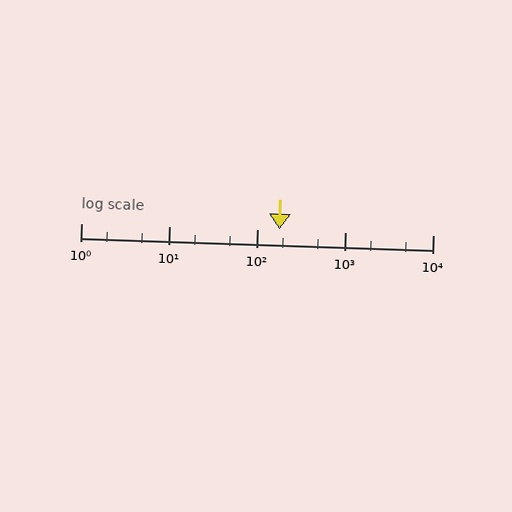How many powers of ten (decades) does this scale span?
The scale spans 4 decades, from 1 to 10000.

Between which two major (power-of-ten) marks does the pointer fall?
The pointer is between 100 and 1000.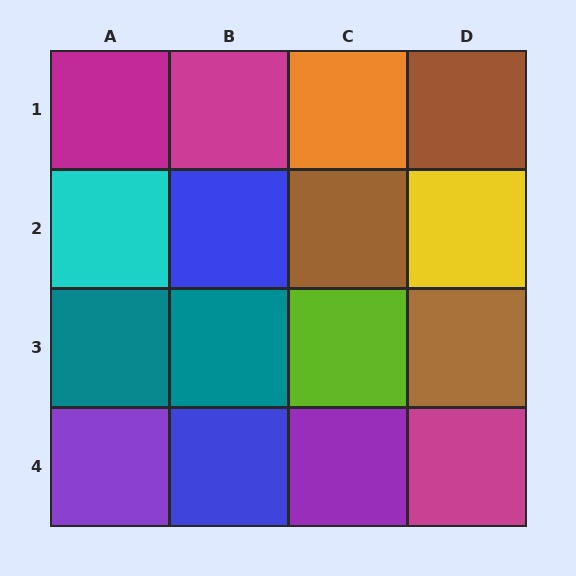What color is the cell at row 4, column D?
Magenta.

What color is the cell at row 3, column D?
Brown.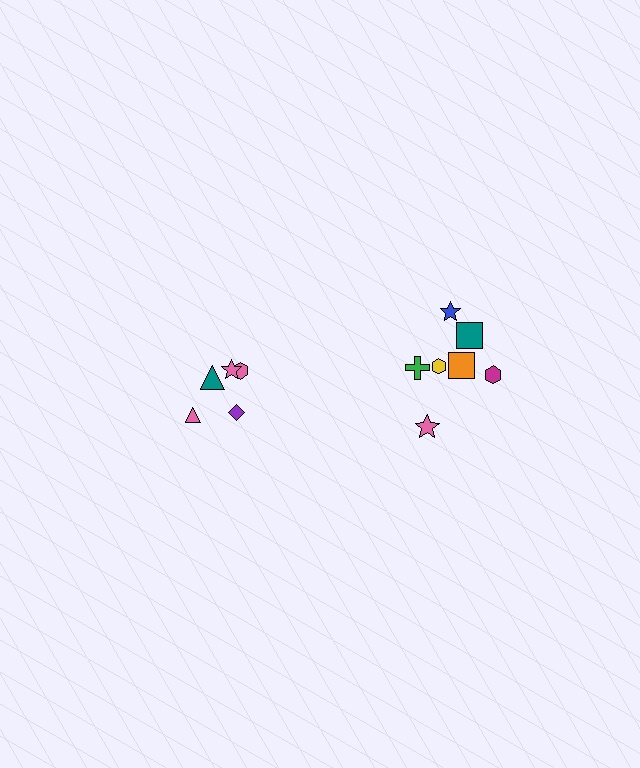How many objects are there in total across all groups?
There are 12 objects.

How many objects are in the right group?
There are 7 objects.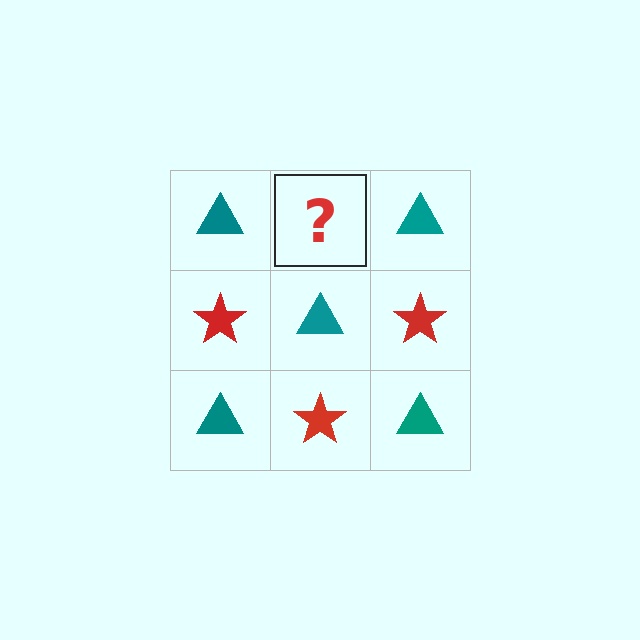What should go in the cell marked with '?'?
The missing cell should contain a red star.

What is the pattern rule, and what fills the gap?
The rule is that it alternates teal triangle and red star in a checkerboard pattern. The gap should be filled with a red star.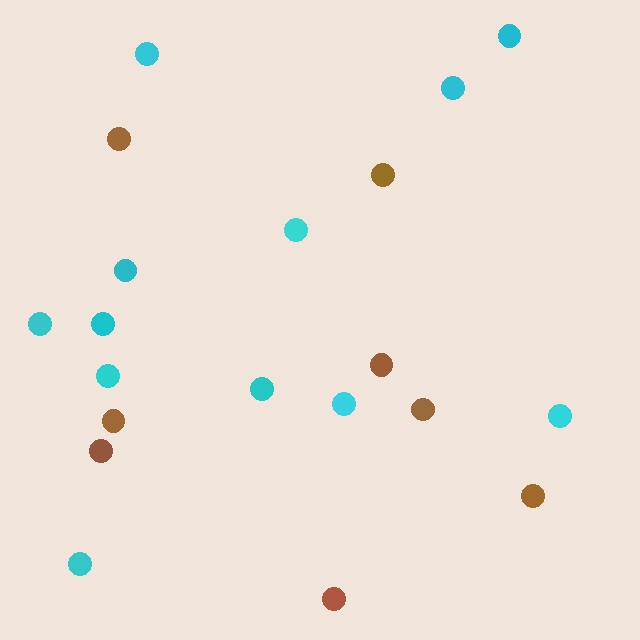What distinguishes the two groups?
There are 2 groups: one group of brown circles (8) and one group of cyan circles (12).